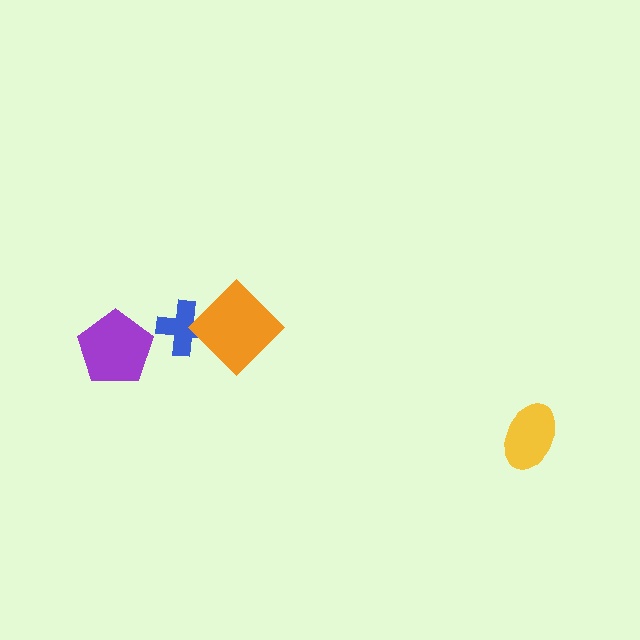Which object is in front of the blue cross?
The orange diamond is in front of the blue cross.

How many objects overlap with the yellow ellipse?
0 objects overlap with the yellow ellipse.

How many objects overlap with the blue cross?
1 object overlaps with the blue cross.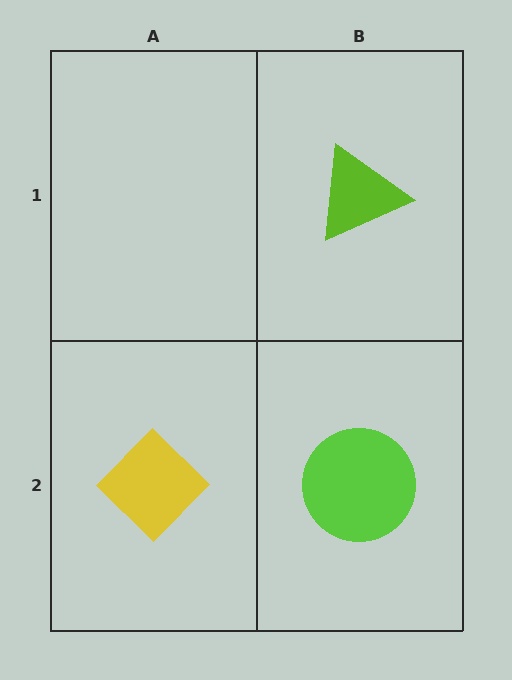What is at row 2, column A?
A yellow diamond.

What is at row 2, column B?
A lime circle.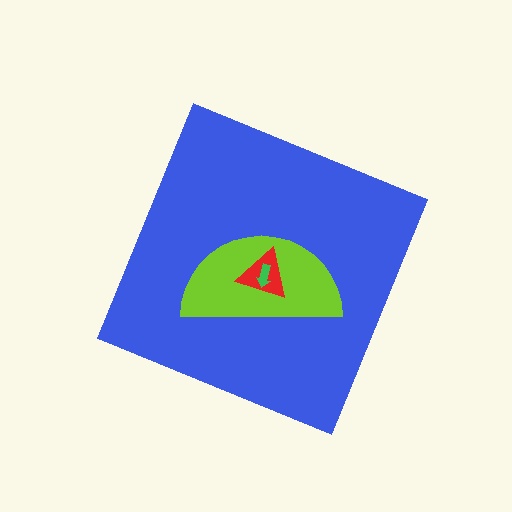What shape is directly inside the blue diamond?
The lime semicircle.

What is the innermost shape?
The green arrow.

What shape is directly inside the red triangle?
The green arrow.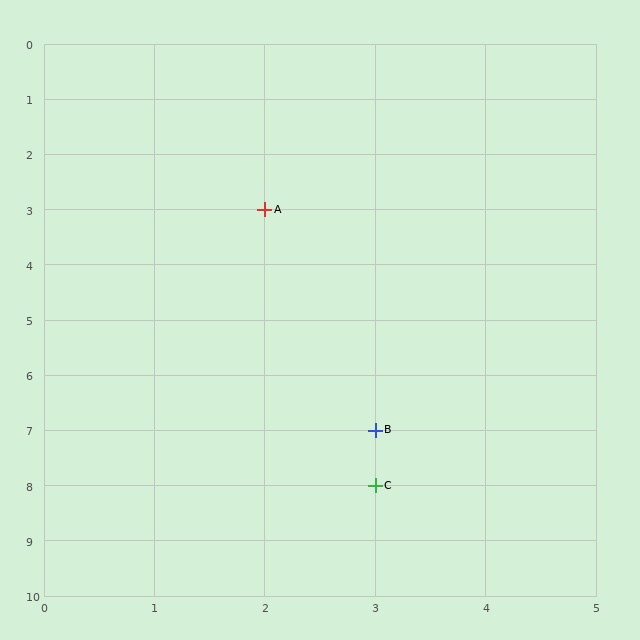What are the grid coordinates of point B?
Point B is at grid coordinates (3, 7).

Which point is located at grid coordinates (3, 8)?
Point C is at (3, 8).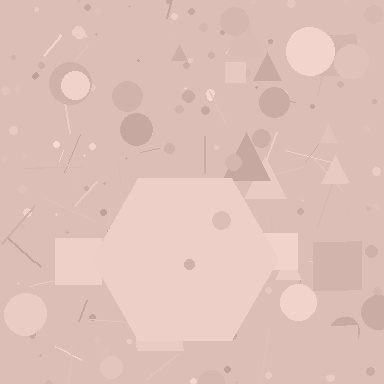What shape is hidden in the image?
A hexagon is hidden in the image.